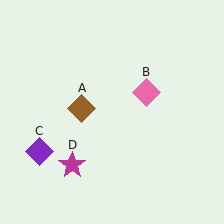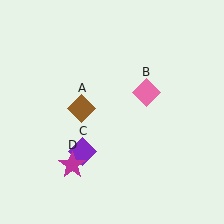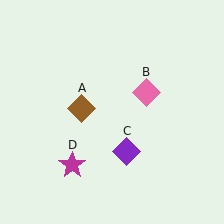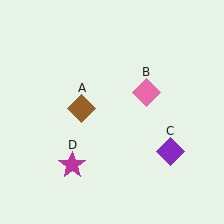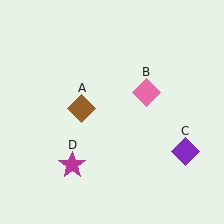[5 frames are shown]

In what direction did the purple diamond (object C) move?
The purple diamond (object C) moved right.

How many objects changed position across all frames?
1 object changed position: purple diamond (object C).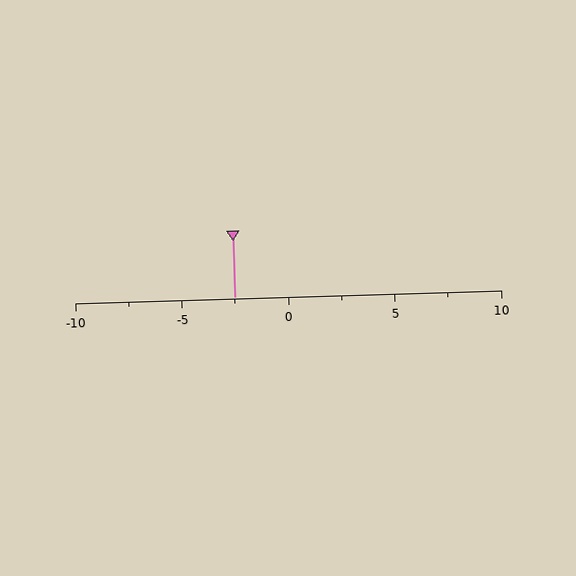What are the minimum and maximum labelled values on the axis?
The axis runs from -10 to 10.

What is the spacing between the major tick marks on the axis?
The major ticks are spaced 5 apart.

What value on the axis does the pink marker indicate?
The marker indicates approximately -2.5.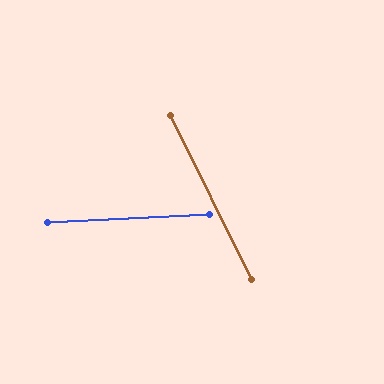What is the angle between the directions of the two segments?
Approximately 66 degrees.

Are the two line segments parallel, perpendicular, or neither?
Neither parallel nor perpendicular — they differ by about 66°.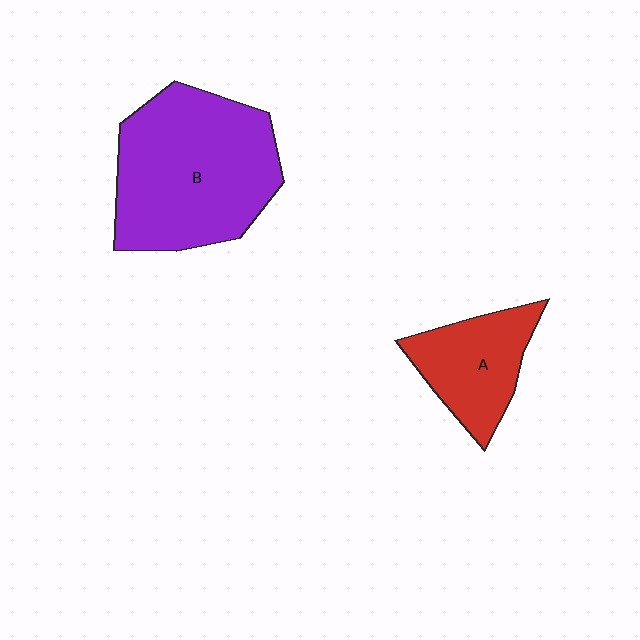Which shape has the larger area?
Shape B (purple).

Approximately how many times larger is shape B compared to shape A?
Approximately 2.1 times.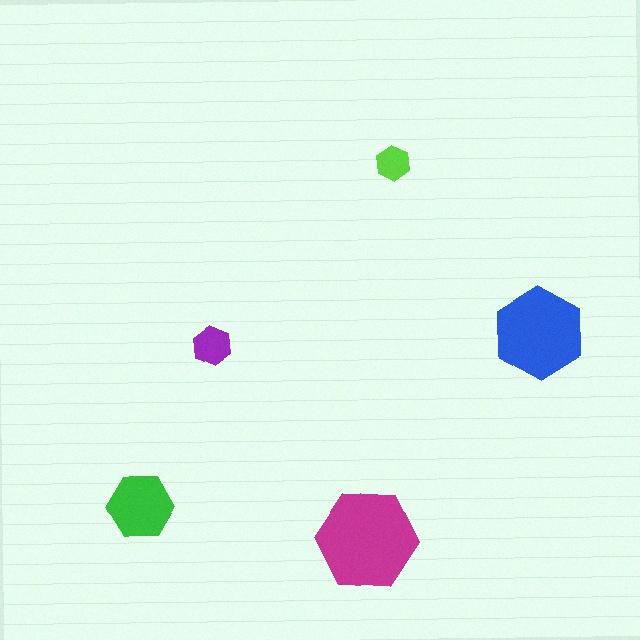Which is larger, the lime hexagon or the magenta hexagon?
The magenta one.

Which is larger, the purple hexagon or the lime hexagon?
The purple one.